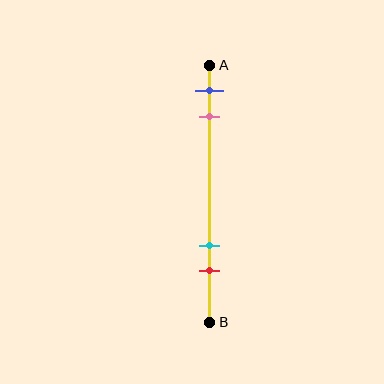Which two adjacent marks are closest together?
The blue and pink marks are the closest adjacent pair.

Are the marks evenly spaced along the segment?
No, the marks are not evenly spaced.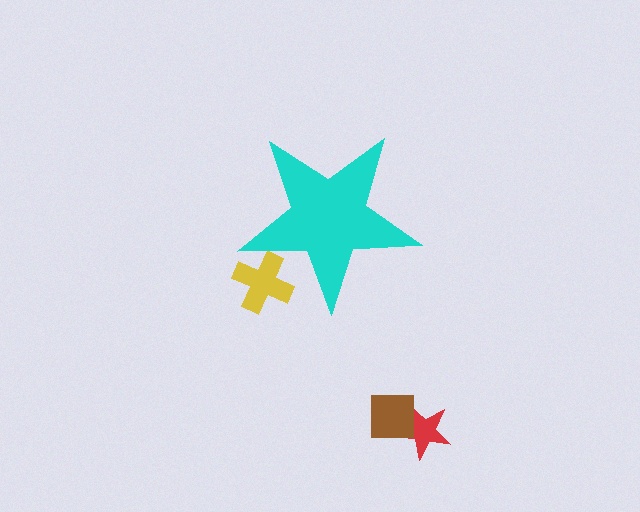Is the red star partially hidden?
No, the red star is fully visible.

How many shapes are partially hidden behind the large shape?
1 shape is partially hidden.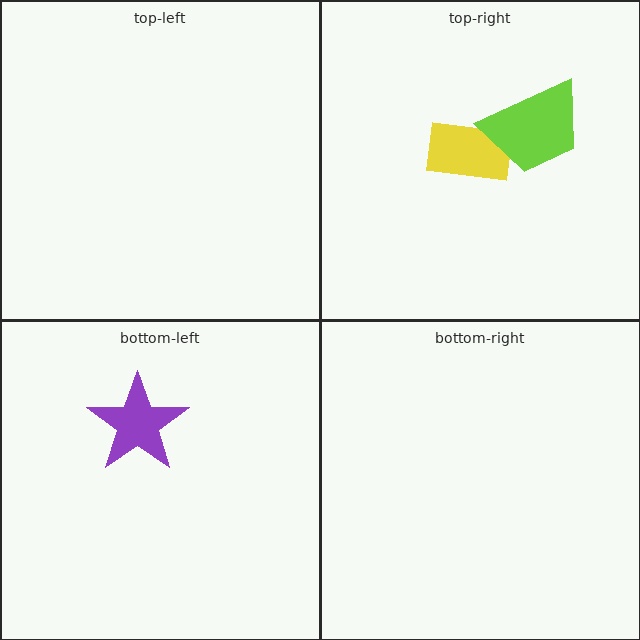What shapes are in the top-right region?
The yellow rectangle, the lime trapezoid.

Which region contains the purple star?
The bottom-left region.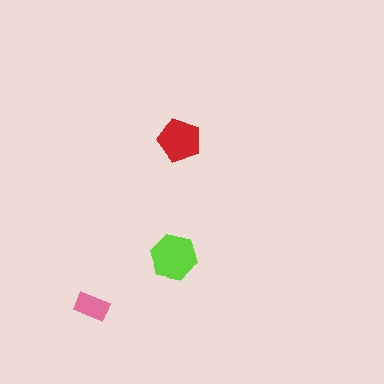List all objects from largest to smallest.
The lime hexagon, the red pentagon, the pink rectangle.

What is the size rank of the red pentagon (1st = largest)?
2nd.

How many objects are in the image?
There are 3 objects in the image.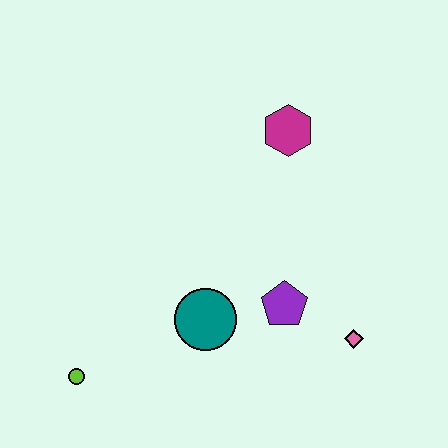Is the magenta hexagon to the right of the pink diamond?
No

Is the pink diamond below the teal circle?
Yes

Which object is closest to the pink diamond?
The purple pentagon is closest to the pink diamond.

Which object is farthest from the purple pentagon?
The lime circle is farthest from the purple pentagon.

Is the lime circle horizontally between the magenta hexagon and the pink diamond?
No